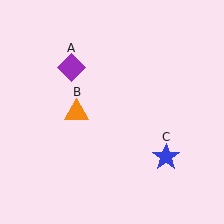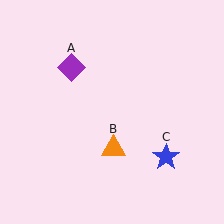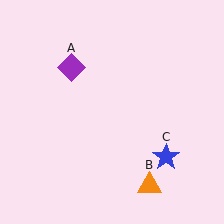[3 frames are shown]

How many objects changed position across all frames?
1 object changed position: orange triangle (object B).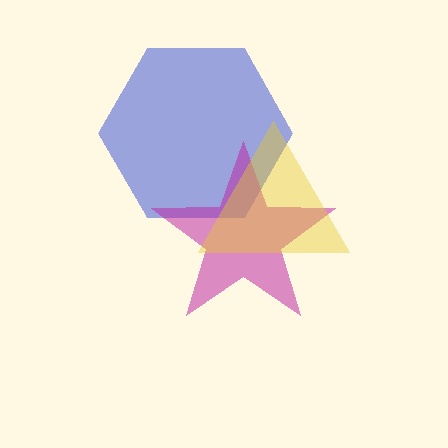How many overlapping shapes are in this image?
There are 3 overlapping shapes in the image.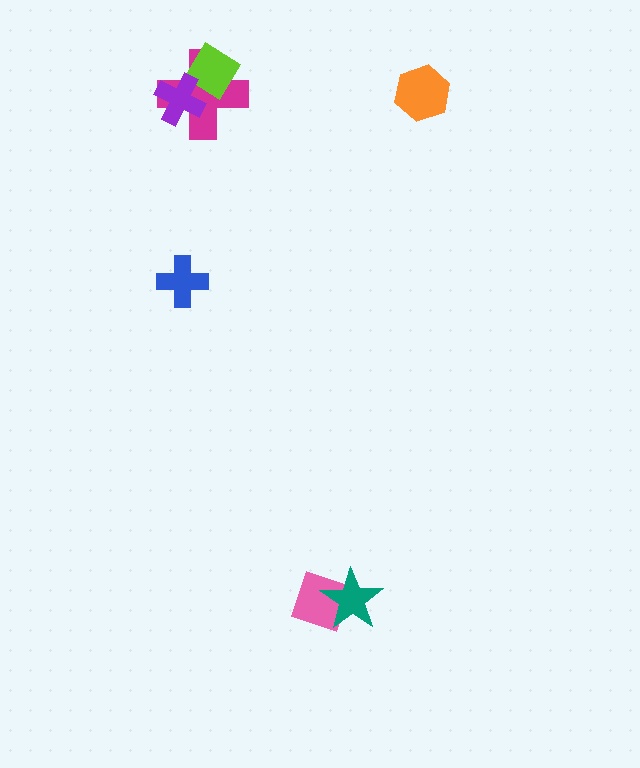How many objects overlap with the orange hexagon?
0 objects overlap with the orange hexagon.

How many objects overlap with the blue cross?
0 objects overlap with the blue cross.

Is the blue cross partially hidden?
No, no other shape covers it.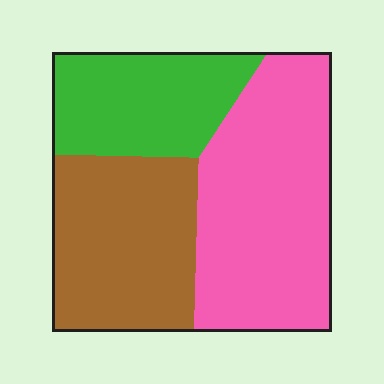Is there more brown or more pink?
Pink.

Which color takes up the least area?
Green, at roughly 25%.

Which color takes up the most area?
Pink, at roughly 45%.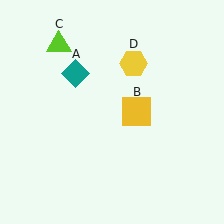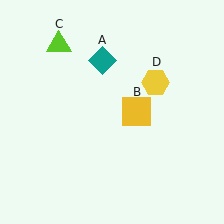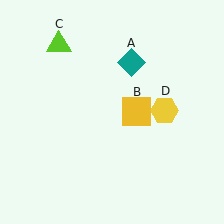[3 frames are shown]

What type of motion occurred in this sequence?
The teal diamond (object A), yellow hexagon (object D) rotated clockwise around the center of the scene.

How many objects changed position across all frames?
2 objects changed position: teal diamond (object A), yellow hexagon (object D).